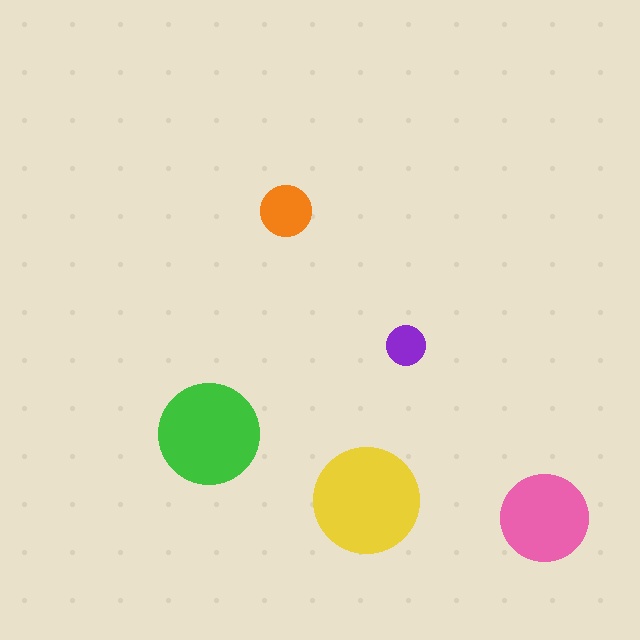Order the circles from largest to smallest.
the yellow one, the green one, the pink one, the orange one, the purple one.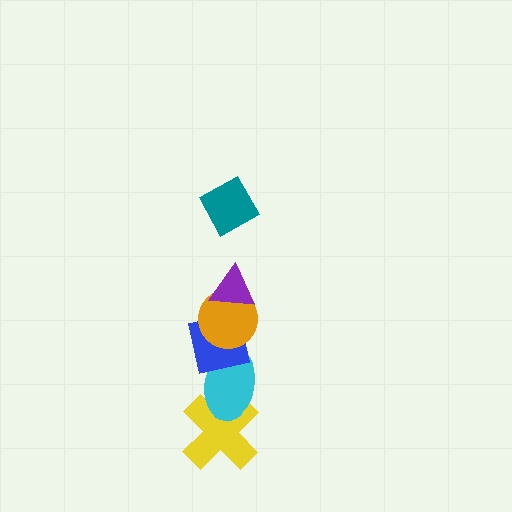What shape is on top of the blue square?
The orange circle is on top of the blue square.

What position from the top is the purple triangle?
The purple triangle is 2nd from the top.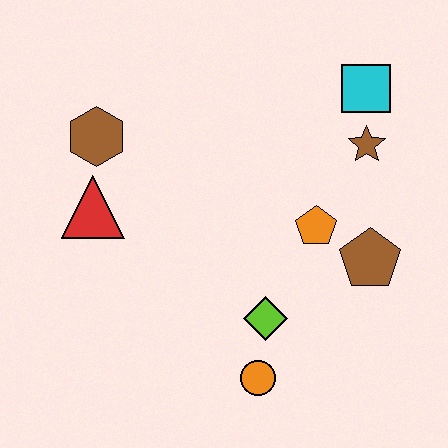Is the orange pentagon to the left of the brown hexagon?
No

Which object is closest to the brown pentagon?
The orange pentagon is closest to the brown pentagon.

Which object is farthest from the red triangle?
The cyan square is farthest from the red triangle.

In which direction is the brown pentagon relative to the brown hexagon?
The brown pentagon is to the right of the brown hexagon.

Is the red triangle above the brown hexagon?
No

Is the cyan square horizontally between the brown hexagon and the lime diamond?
No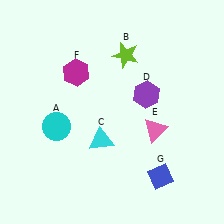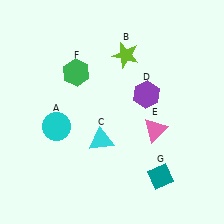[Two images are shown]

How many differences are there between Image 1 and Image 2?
There are 2 differences between the two images.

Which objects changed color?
F changed from magenta to green. G changed from blue to teal.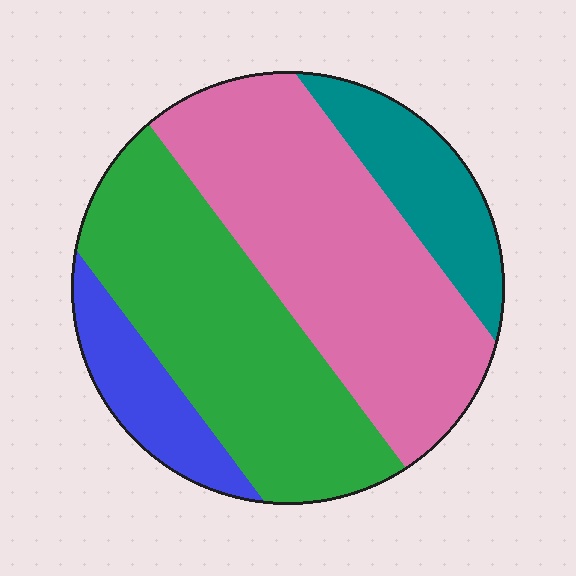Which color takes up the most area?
Pink, at roughly 40%.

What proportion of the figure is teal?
Teal covers about 15% of the figure.